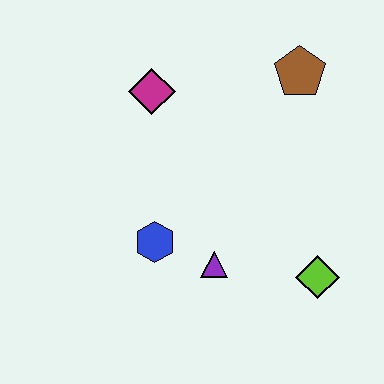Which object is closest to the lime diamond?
The purple triangle is closest to the lime diamond.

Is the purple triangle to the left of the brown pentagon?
Yes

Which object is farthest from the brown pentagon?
The blue hexagon is farthest from the brown pentagon.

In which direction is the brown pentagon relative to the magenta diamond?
The brown pentagon is to the right of the magenta diamond.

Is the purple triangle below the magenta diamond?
Yes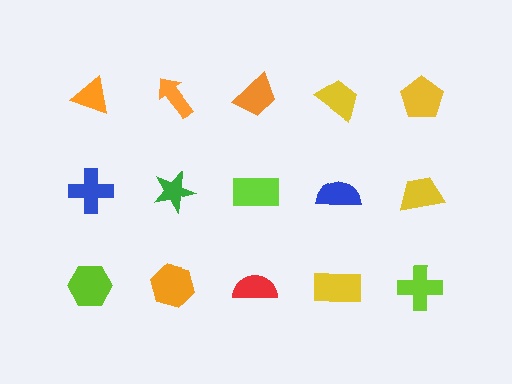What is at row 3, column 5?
A lime cross.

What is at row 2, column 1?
A blue cross.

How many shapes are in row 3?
5 shapes.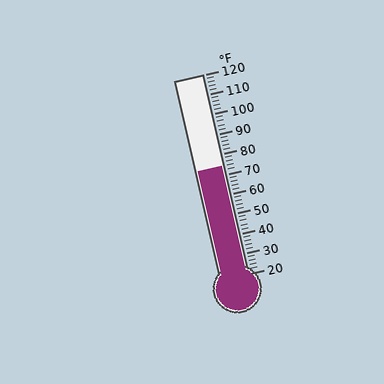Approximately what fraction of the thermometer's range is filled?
The thermometer is filled to approximately 55% of its range.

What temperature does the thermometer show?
The thermometer shows approximately 74°F.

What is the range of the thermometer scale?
The thermometer scale ranges from 20°F to 120°F.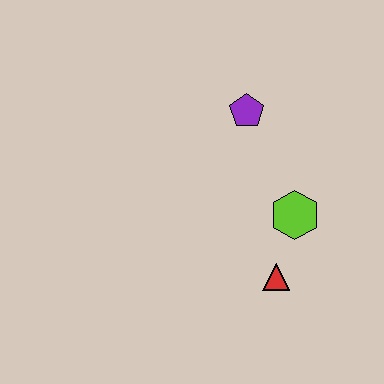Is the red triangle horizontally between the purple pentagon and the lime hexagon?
Yes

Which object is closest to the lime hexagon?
The red triangle is closest to the lime hexagon.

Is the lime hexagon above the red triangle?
Yes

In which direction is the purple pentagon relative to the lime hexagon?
The purple pentagon is above the lime hexagon.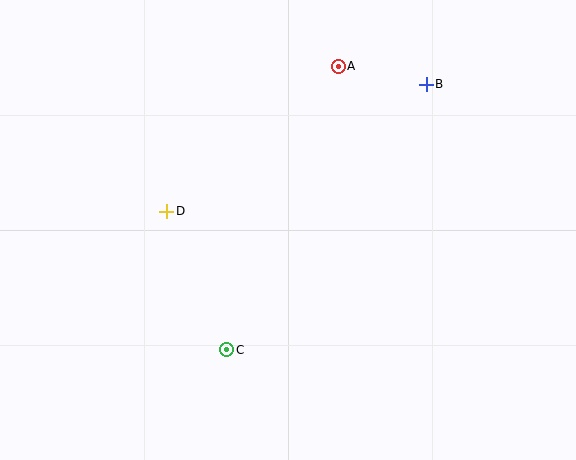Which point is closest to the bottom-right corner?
Point C is closest to the bottom-right corner.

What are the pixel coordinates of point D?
Point D is at (167, 211).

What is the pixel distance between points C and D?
The distance between C and D is 151 pixels.